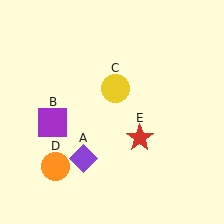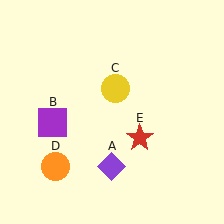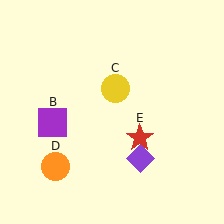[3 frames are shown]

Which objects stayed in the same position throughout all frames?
Purple square (object B) and yellow circle (object C) and orange circle (object D) and red star (object E) remained stationary.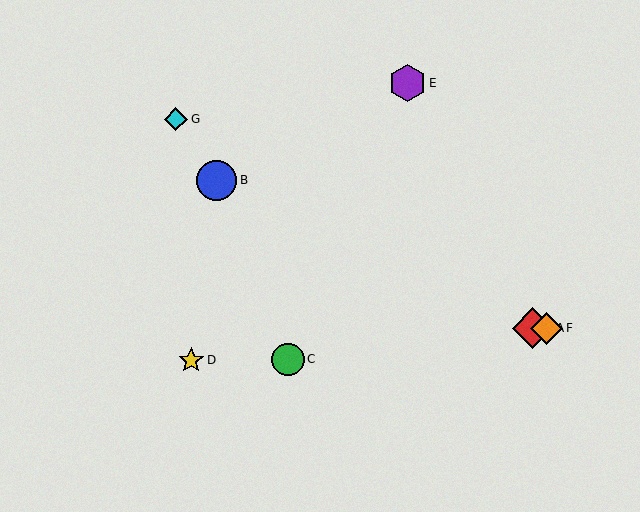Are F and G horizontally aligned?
No, F is at y≈328 and G is at y≈119.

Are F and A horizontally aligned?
Yes, both are at y≈328.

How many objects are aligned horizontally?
2 objects (A, F) are aligned horizontally.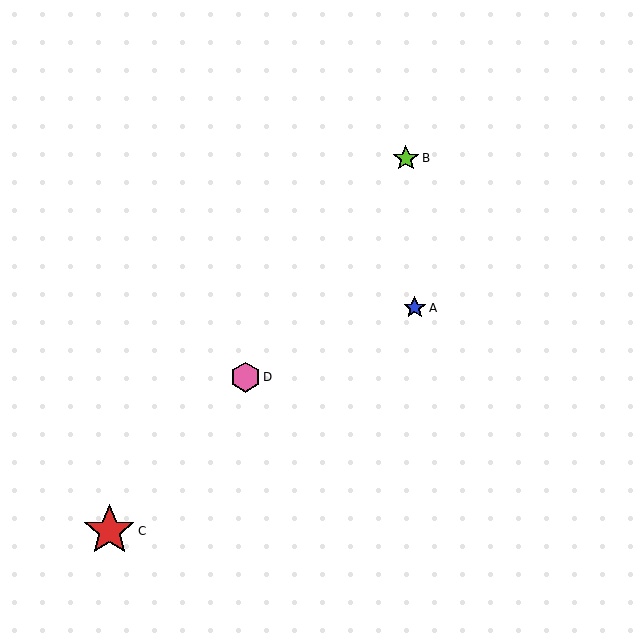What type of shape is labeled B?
Shape B is a lime star.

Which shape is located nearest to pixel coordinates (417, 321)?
The blue star (labeled A) at (415, 308) is nearest to that location.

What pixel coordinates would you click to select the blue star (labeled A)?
Click at (415, 308) to select the blue star A.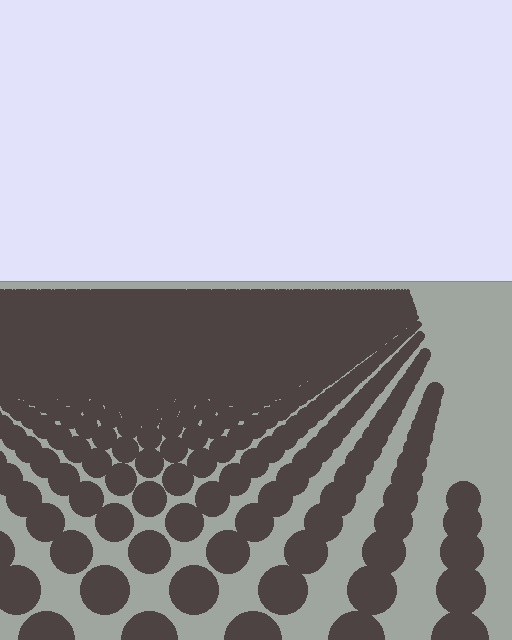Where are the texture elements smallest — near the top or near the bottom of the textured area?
Near the top.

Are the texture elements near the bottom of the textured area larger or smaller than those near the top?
Larger. Near the bottom, elements are closer to the viewer and appear at a bigger on-screen size.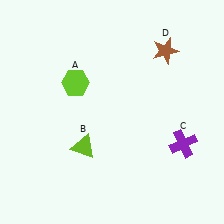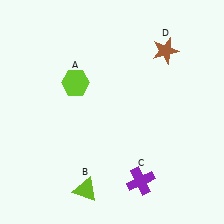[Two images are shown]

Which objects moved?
The objects that moved are: the lime triangle (B), the purple cross (C).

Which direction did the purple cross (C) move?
The purple cross (C) moved left.